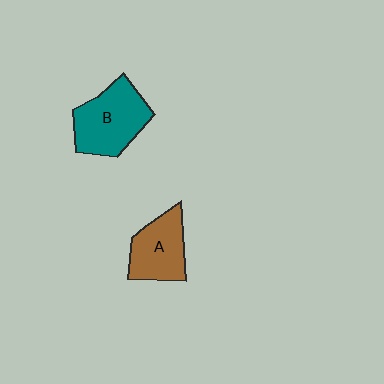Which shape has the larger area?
Shape B (teal).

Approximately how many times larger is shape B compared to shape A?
Approximately 1.3 times.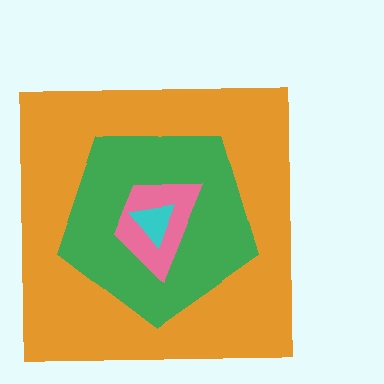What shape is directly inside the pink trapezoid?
The cyan triangle.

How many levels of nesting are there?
4.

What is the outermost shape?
The orange square.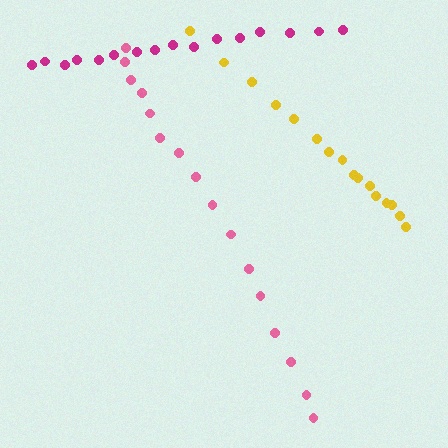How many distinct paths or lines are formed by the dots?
There are 3 distinct paths.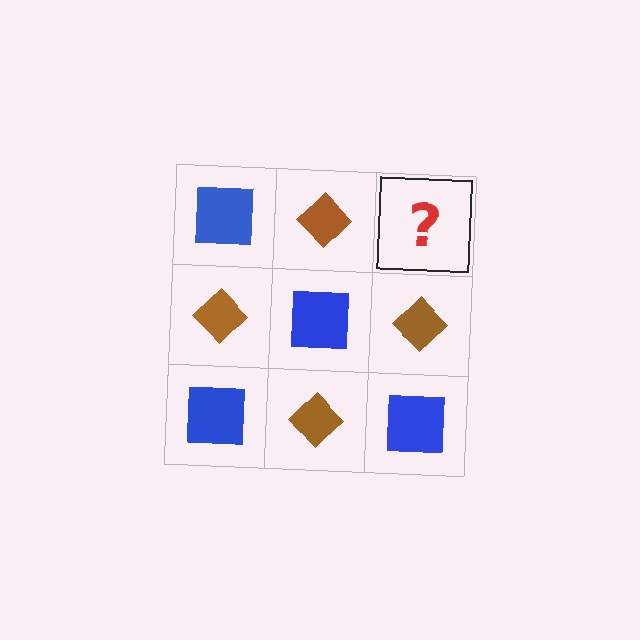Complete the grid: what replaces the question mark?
The question mark should be replaced with a blue square.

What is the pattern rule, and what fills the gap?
The rule is that it alternates blue square and brown diamond in a checkerboard pattern. The gap should be filled with a blue square.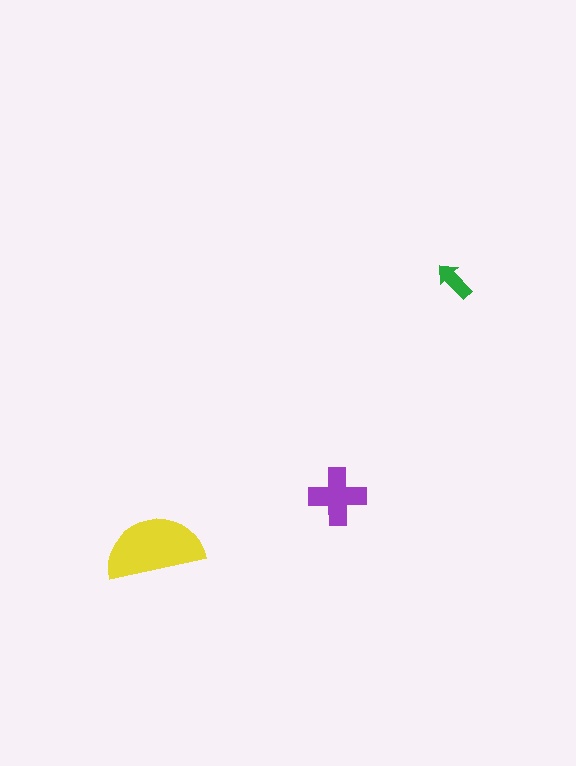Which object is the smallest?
The green arrow.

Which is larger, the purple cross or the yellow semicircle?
The yellow semicircle.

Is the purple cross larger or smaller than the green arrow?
Larger.